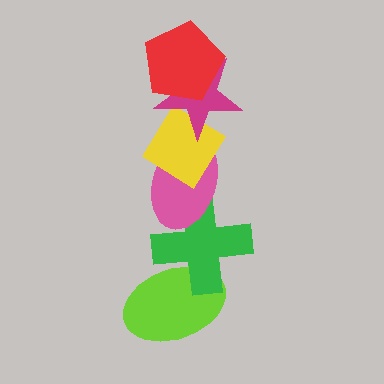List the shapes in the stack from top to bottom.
From top to bottom: the red pentagon, the magenta star, the yellow diamond, the pink ellipse, the green cross, the lime ellipse.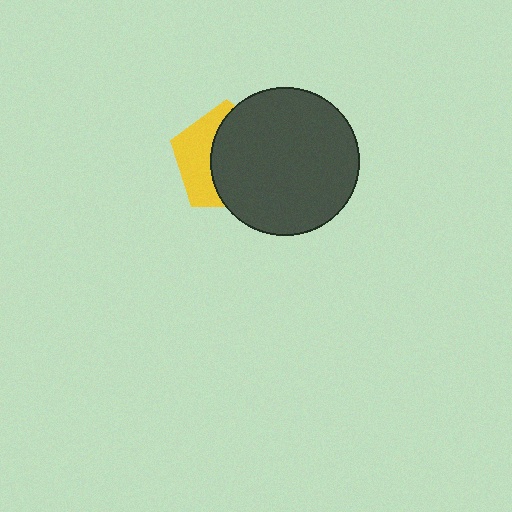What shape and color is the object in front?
The object in front is a dark gray circle.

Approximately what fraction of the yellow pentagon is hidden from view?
Roughly 62% of the yellow pentagon is hidden behind the dark gray circle.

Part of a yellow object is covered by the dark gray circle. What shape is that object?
It is a pentagon.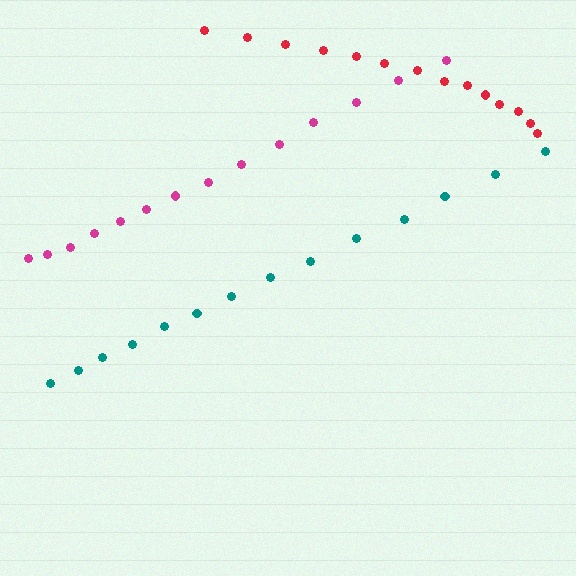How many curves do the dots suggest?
There are 3 distinct paths.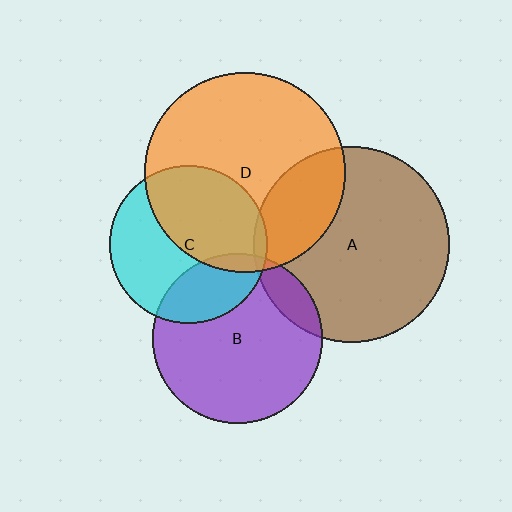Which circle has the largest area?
Circle D (orange).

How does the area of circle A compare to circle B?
Approximately 1.3 times.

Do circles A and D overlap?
Yes.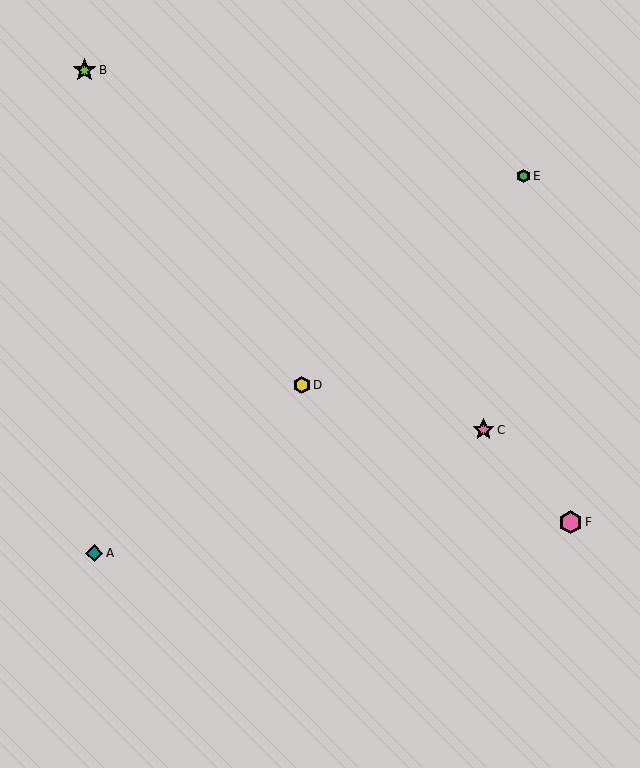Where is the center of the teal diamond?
The center of the teal diamond is at (94, 553).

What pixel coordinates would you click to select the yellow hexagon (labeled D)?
Click at (302, 385) to select the yellow hexagon D.